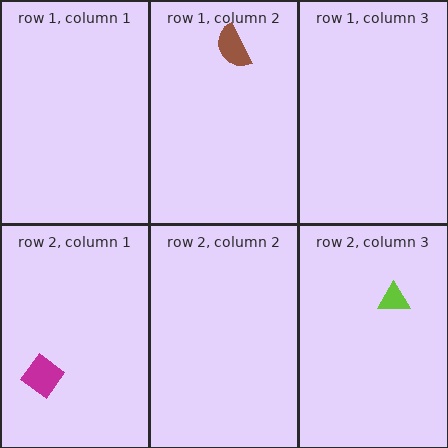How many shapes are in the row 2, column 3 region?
1.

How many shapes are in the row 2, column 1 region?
1.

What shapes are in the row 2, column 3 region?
The lime triangle.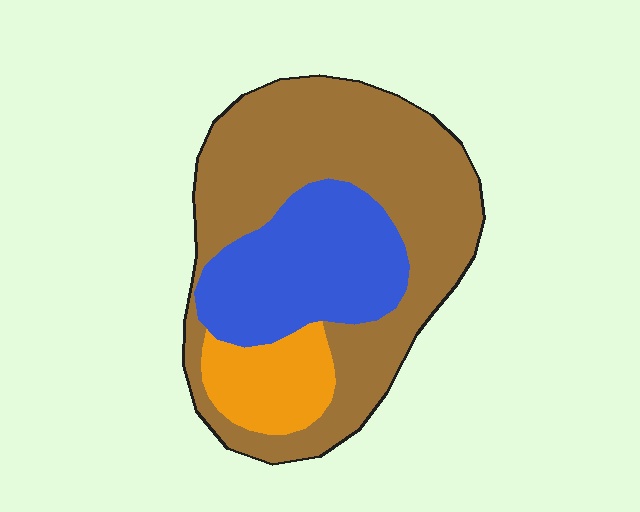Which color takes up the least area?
Orange, at roughly 15%.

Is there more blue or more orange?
Blue.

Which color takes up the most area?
Brown, at roughly 60%.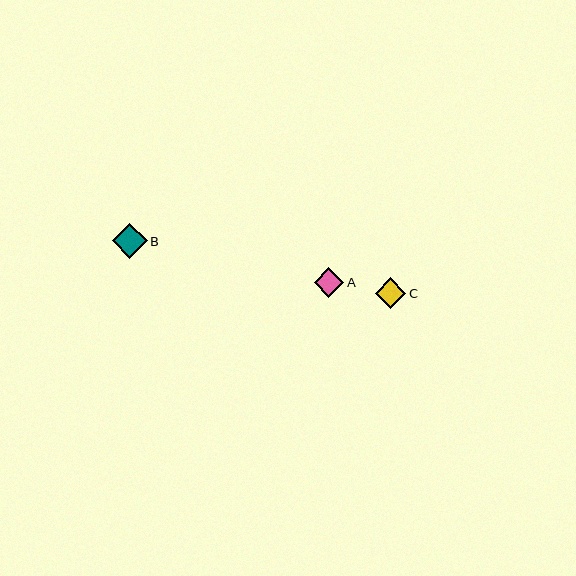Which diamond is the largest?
Diamond B is the largest with a size of approximately 35 pixels.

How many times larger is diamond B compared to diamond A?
Diamond B is approximately 1.2 times the size of diamond A.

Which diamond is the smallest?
Diamond A is the smallest with a size of approximately 30 pixels.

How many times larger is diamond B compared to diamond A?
Diamond B is approximately 1.2 times the size of diamond A.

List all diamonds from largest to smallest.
From largest to smallest: B, C, A.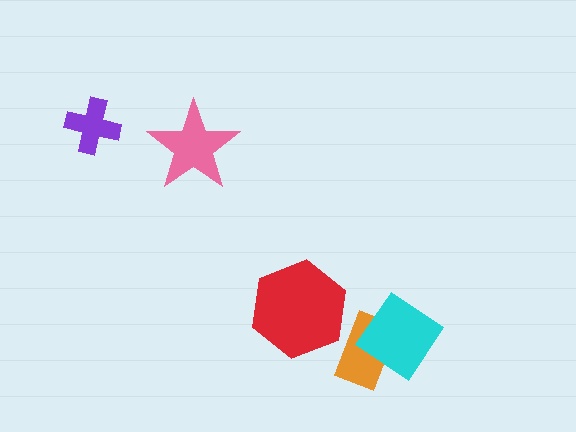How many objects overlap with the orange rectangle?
1 object overlaps with the orange rectangle.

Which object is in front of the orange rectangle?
The cyan diamond is in front of the orange rectangle.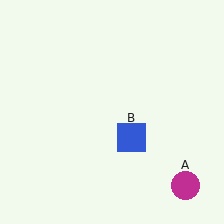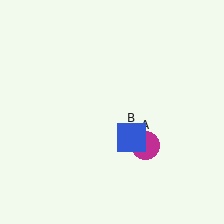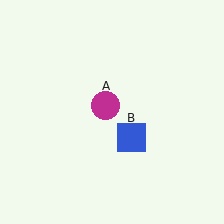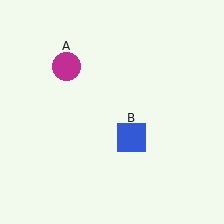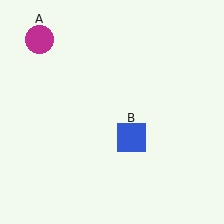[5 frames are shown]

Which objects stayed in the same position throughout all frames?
Blue square (object B) remained stationary.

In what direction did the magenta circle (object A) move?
The magenta circle (object A) moved up and to the left.